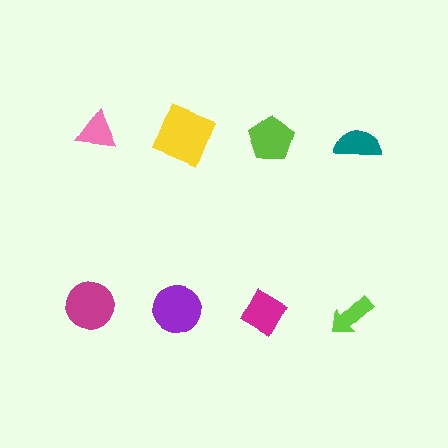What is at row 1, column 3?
A lime pentagon.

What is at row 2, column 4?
A lime arrow.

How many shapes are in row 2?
4 shapes.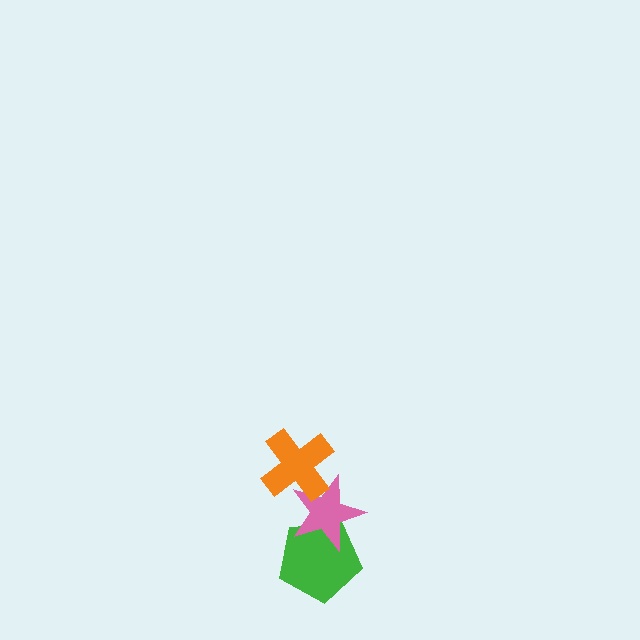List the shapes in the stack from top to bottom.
From top to bottom: the orange cross, the pink star, the green pentagon.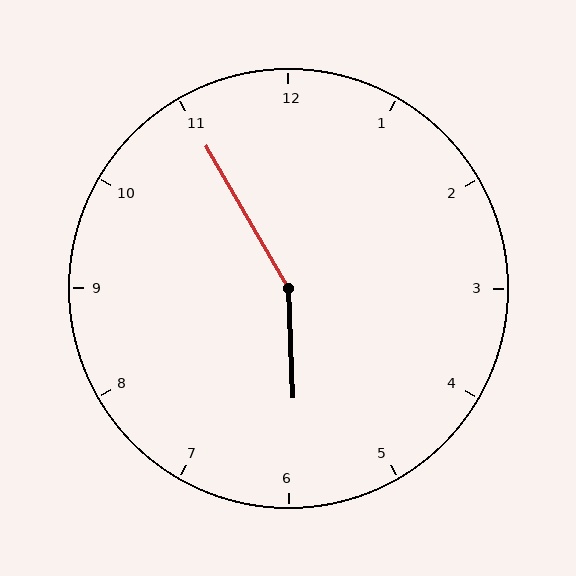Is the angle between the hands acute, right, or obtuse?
It is obtuse.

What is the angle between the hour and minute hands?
Approximately 152 degrees.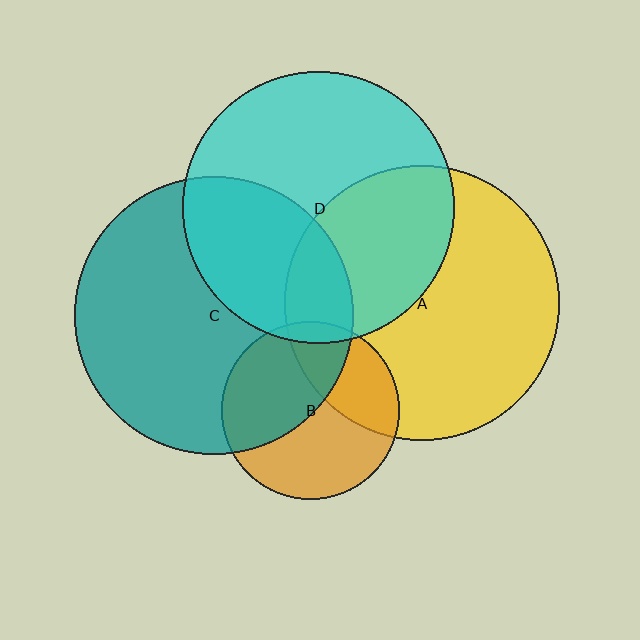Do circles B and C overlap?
Yes.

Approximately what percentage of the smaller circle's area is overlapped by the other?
Approximately 45%.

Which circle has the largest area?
Circle C (teal).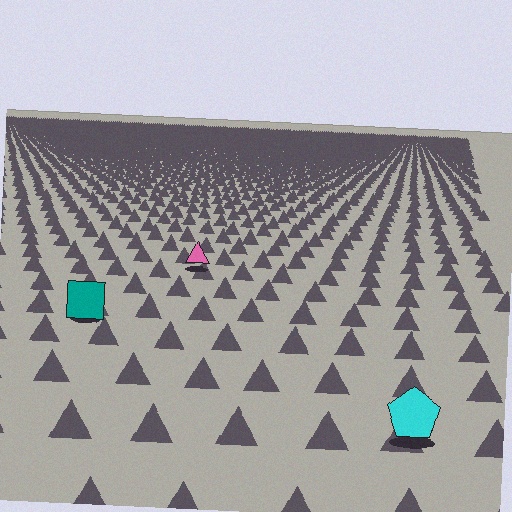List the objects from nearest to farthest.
From nearest to farthest: the cyan pentagon, the teal square, the pink triangle.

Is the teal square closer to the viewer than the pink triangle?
Yes. The teal square is closer — you can tell from the texture gradient: the ground texture is coarser near it.